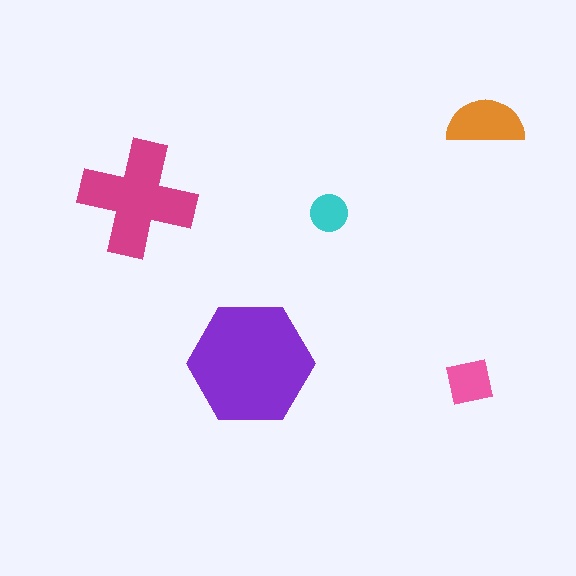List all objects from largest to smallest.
The purple hexagon, the magenta cross, the orange semicircle, the pink square, the cyan circle.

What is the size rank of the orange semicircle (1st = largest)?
3rd.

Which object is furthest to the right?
The orange semicircle is rightmost.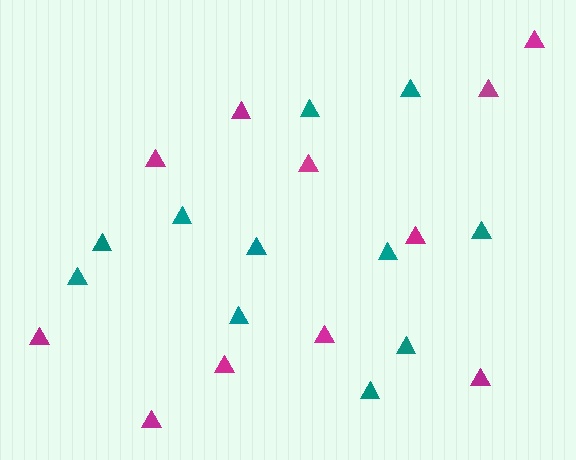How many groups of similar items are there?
There are 2 groups: one group of teal triangles (11) and one group of magenta triangles (11).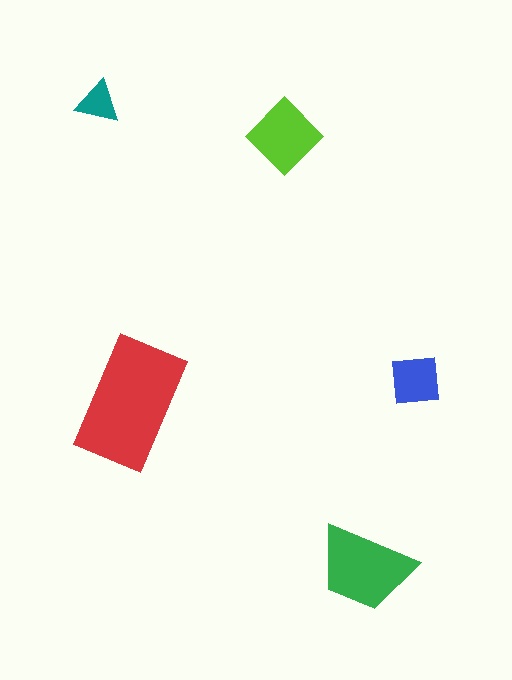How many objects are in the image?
There are 5 objects in the image.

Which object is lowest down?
The green trapezoid is bottommost.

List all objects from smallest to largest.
The teal triangle, the blue square, the lime diamond, the green trapezoid, the red rectangle.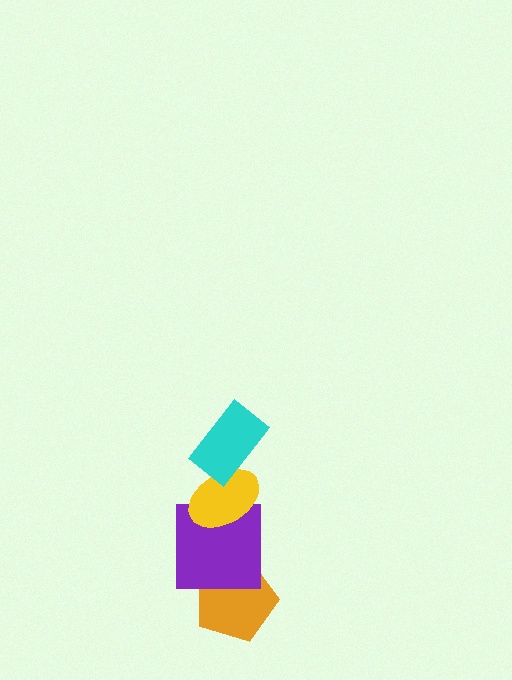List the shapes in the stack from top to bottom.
From top to bottom: the cyan rectangle, the yellow ellipse, the purple square, the orange pentagon.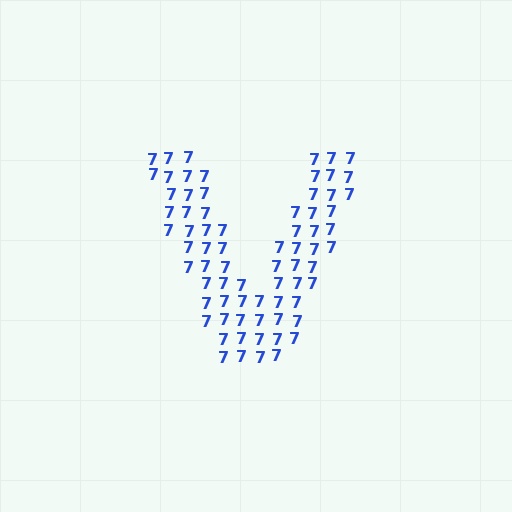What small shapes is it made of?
It is made of small digit 7's.